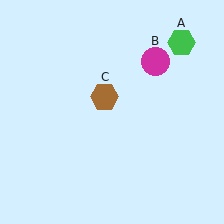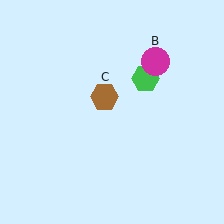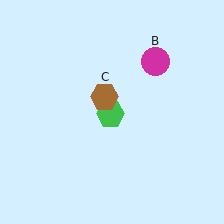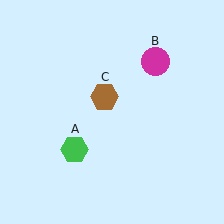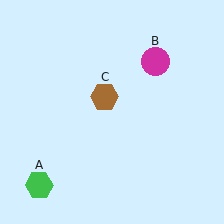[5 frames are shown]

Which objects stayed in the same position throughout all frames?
Magenta circle (object B) and brown hexagon (object C) remained stationary.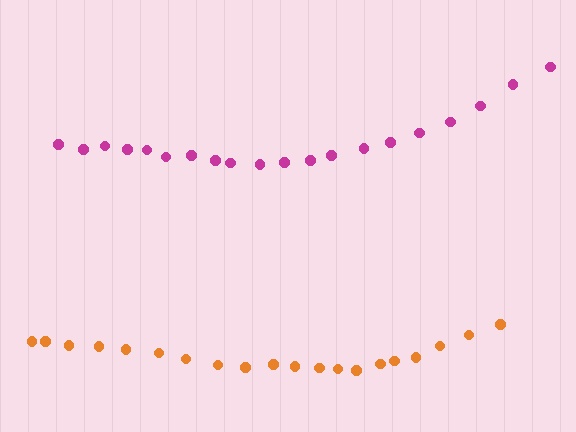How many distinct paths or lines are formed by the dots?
There are 2 distinct paths.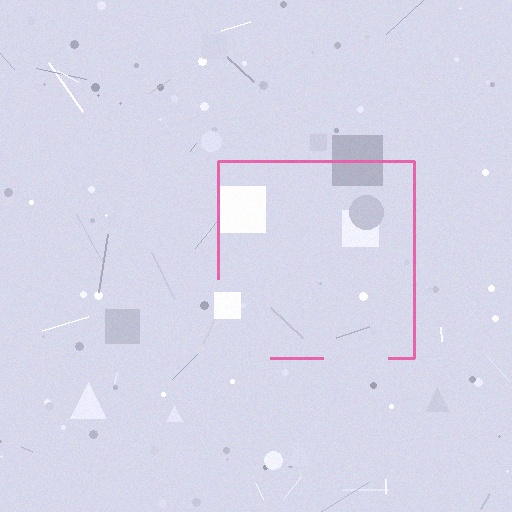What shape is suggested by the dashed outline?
The dashed outline suggests a square.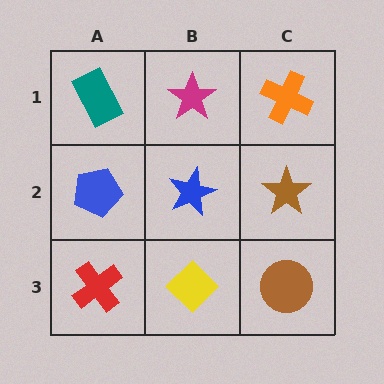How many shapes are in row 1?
3 shapes.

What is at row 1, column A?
A teal rectangle.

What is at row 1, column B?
A magenta star.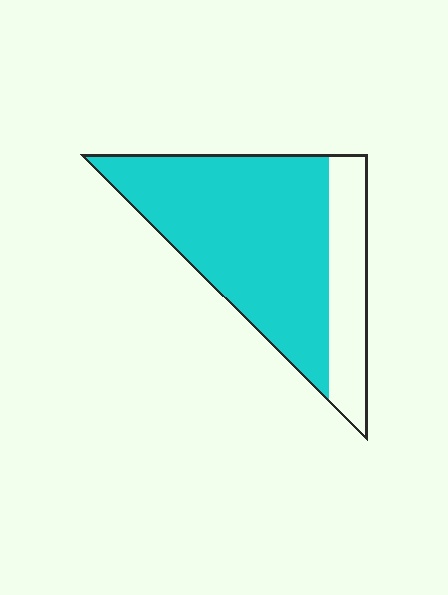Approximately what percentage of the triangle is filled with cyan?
Approximately 75%.